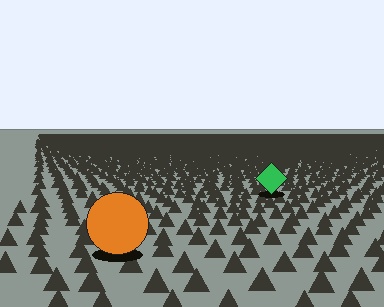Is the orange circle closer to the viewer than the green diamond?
Yes. The orange circle is closer — you can tell from the texture gradient: the ground texture is coarser near it.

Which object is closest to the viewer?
The orange circle is closest. The texture marks near it are larger and more spread out.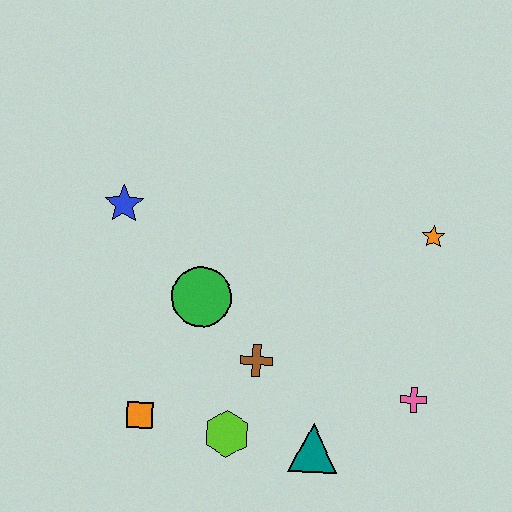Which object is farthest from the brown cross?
The orange star is farthest from the brown cross.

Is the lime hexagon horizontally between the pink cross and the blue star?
Yes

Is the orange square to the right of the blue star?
Yes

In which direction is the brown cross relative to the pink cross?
The brown cross is to the left of the pink cross.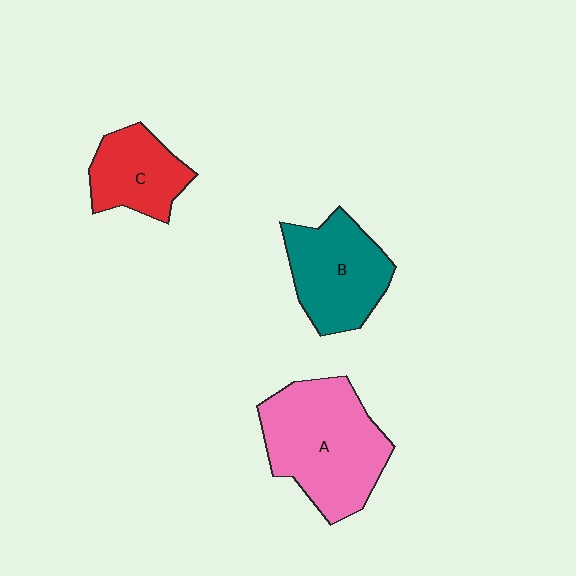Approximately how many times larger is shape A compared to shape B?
Approximately 1.4 times.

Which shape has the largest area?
Shape A (pink).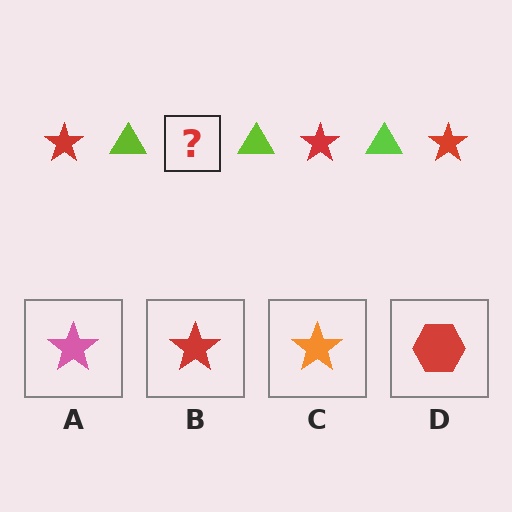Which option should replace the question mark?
Option B.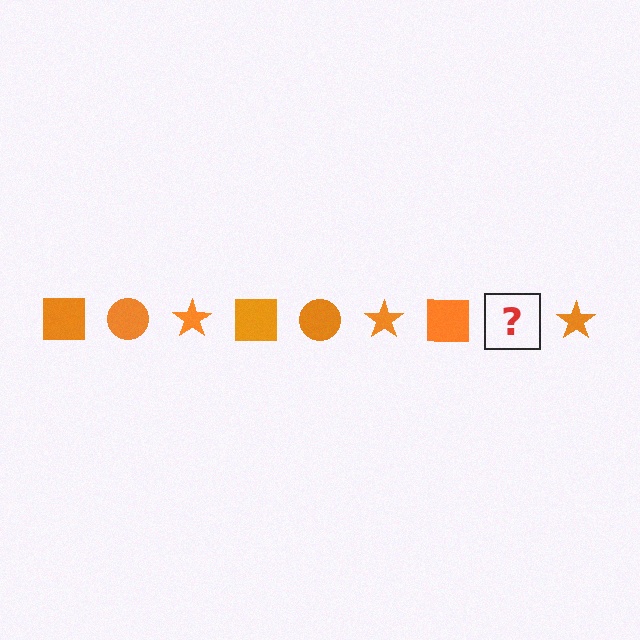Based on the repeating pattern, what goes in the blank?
The blank should be an orange circle.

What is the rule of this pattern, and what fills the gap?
The rule is that the pattern cycles through square, circle, star shapes in orange. The gap should be filled with an orange circle.